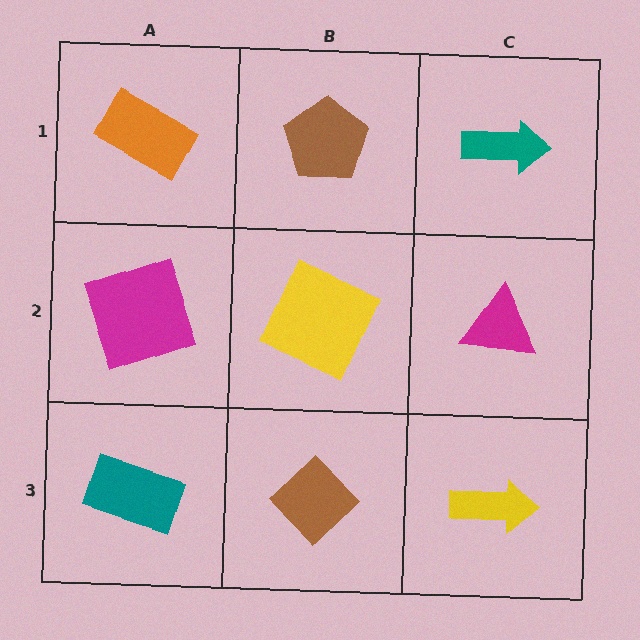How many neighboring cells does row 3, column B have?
3.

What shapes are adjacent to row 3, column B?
A yellow square (row 2, column B), a teal rectangle (row 3, column A), a yellow arrow (row 3, column C).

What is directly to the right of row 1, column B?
A teal arrow.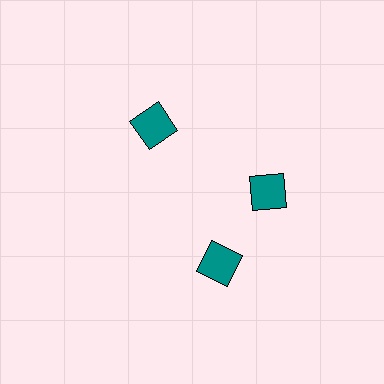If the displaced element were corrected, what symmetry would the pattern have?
It would have 3-fold rotational symmetry — the pattern would map onto itself every 120 degrees.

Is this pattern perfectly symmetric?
No. The 3 teal diamonds are arranged in a ring, but one element near the 7 o'clock position is rotated out of alignment along the ring, breaking the 3-fold rotational symmetry.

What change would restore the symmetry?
The symmetry would be restored by rotating it back into even spacing with its neighbors so that all 3 diamonds sit at equal angles and equal distance from the center.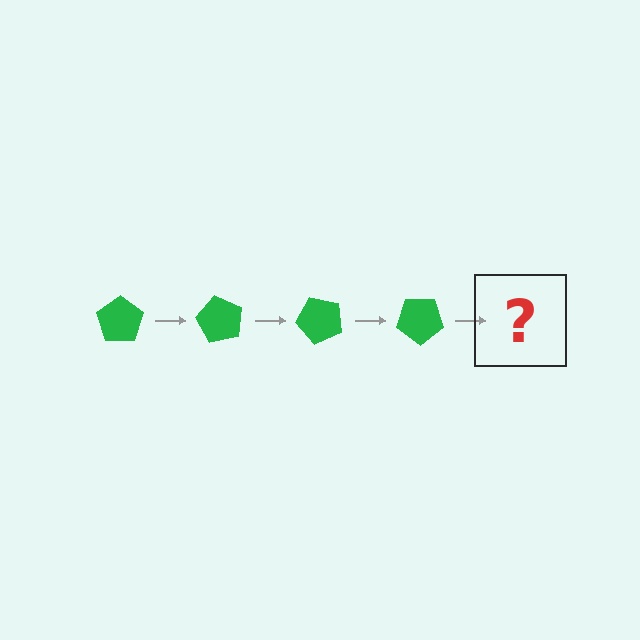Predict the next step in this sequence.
The next step is a green pentagon rotated 240 degrees.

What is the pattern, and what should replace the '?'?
The pattern is that the pentagon rotates 60 degrees each step. The '?' should be a green pentagon rotated 240 degrees.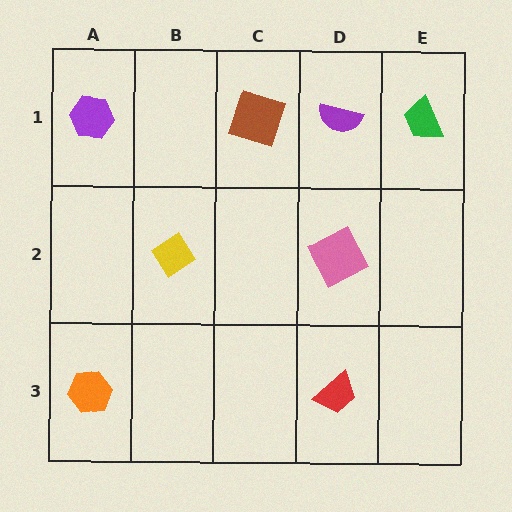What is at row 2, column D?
A pink square.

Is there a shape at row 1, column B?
No, that cell is empty.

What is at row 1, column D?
A purple semicircle.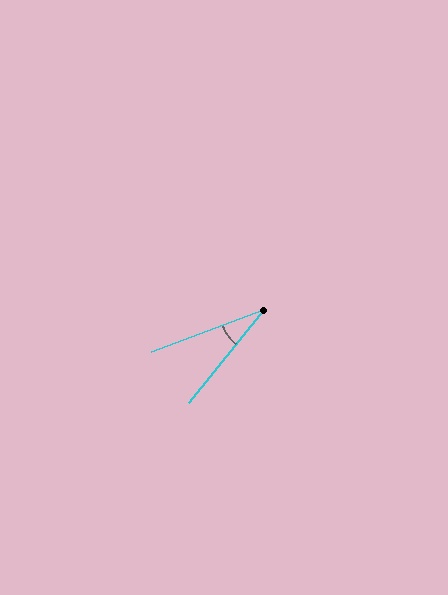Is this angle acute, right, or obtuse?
It is acute.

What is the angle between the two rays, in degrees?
Approximately 30 degrees.